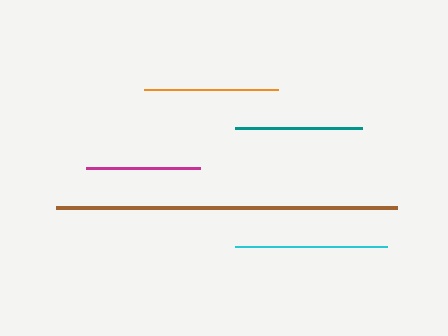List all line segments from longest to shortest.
From longest to shortest: brown, cyan, orange, teal, magenta.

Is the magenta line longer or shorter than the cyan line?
The cyan line is longer than the magenta line.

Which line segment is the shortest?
The magenta line is the shortest at approximately 114 pixels.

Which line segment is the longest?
The brown line is the longest at approximately 342 pixels.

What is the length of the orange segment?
The orange segment is approximately 134 pixels long.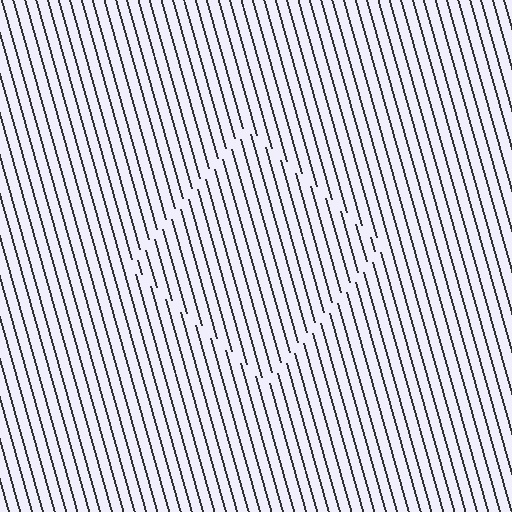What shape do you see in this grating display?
An illusory square. The interior of the shape contains the same grating, shifted by half a period — the contour is defined by the phase discontinuity where line-ends from the inner and outer gratings abut.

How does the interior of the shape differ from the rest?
The interior of the shape contains the same grating, shifted by half a period — the contour is defined by the phase discontinuity where line-ends from the inner and outer gratings abut.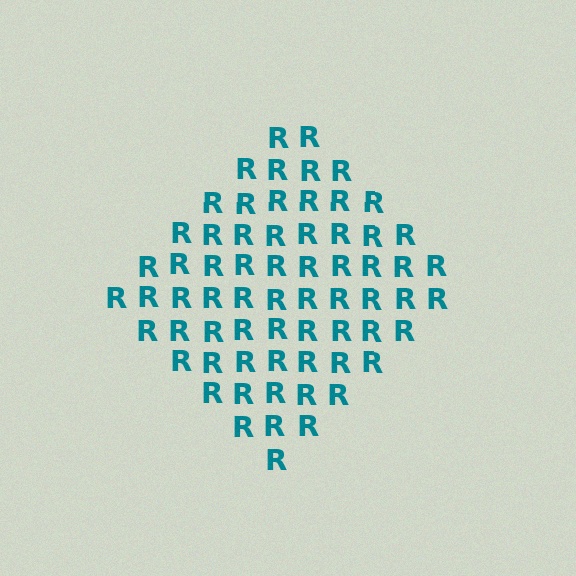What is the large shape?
The large shape is a diamond.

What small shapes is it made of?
It is made of small letter R's.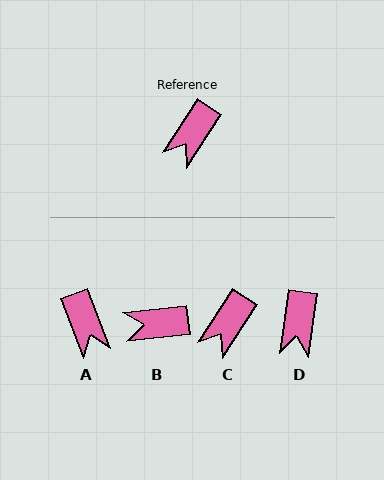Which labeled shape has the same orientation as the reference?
C.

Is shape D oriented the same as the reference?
No, it is off by about 25 degrees.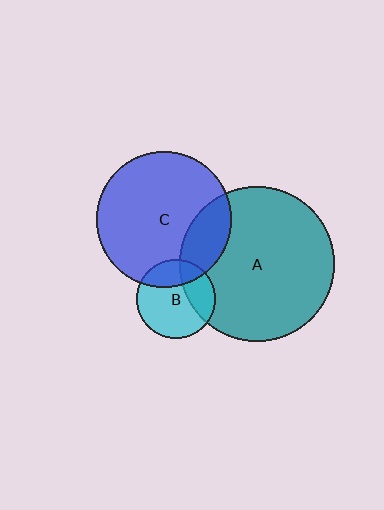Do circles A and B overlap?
Yes.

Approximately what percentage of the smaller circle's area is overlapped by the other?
Approximately 30%.